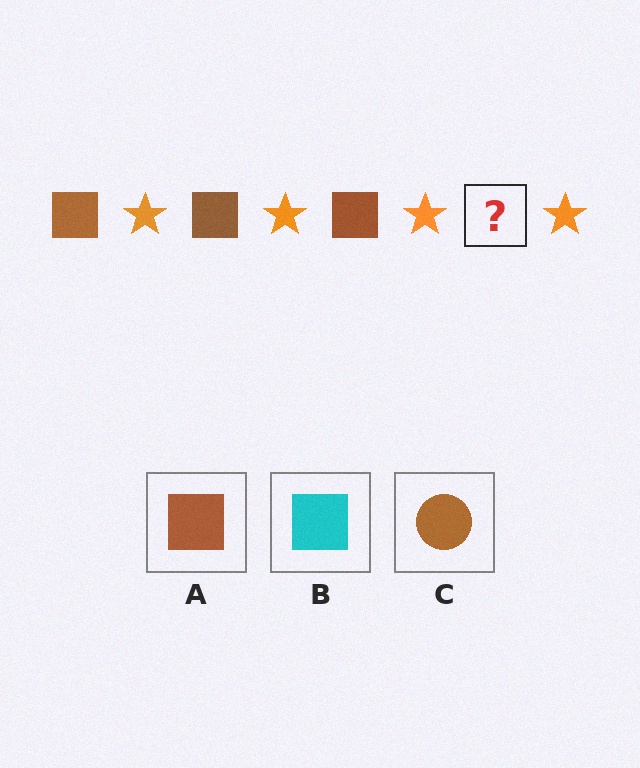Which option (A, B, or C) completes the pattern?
A.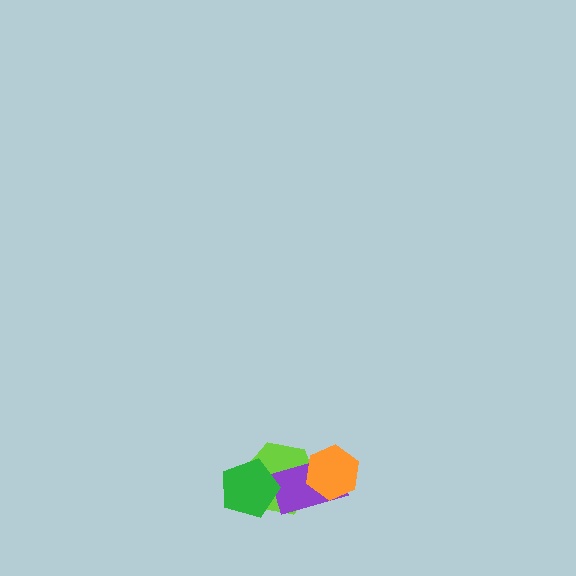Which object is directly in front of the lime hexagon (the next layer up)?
The purple rectangle is directly in front of the lime hexagon.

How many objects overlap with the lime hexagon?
3 objects overlap with the lime hexagon.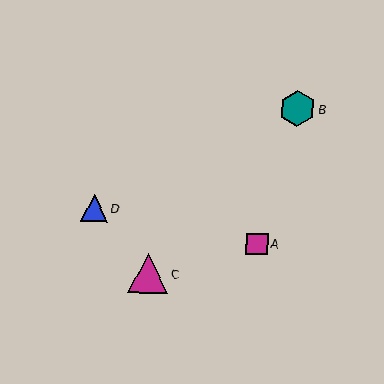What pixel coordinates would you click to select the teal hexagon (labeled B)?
Click at (297, 109) to select the teal hexagon B.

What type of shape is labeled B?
Shape B is a teal hexagon.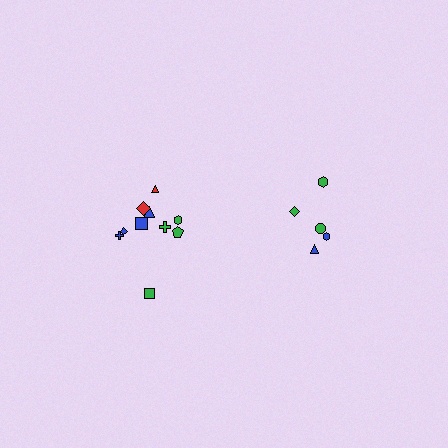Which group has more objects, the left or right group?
The left group.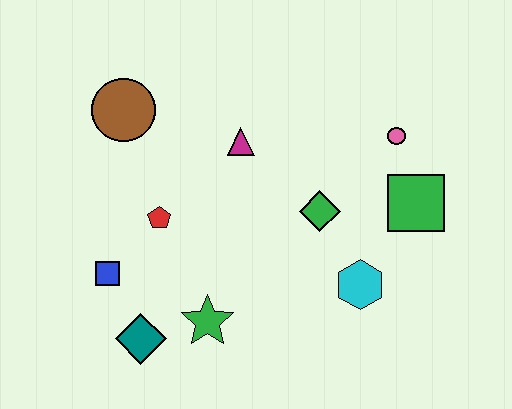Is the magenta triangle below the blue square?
No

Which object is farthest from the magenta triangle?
The teal diamond is farthest from the magenta triangle.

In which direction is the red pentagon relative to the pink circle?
The red pentagon is to the left of the pink circle.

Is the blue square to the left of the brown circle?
Yes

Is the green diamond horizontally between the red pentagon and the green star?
No